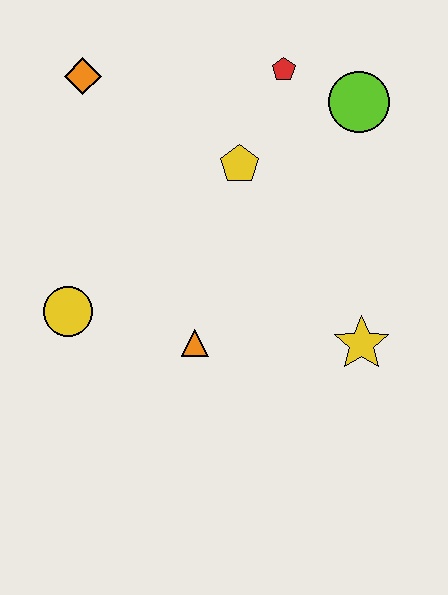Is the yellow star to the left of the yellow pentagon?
No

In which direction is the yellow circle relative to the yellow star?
The yellow circle is to the left of the yellow star.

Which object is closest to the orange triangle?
The yellow circle is closest to the orange triangle.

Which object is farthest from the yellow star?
The orange diamond is farthest from the yellow star.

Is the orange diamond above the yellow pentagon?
Yes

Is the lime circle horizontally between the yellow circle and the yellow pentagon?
No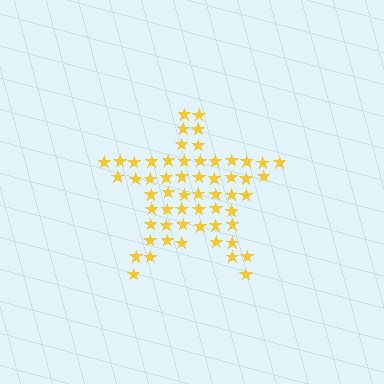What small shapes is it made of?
It is made of small stars.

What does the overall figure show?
The overall figure shows a star.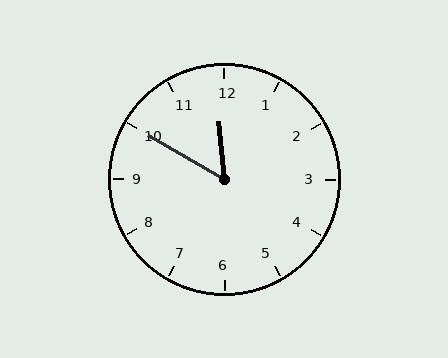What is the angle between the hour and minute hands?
Approximately 55 degrees.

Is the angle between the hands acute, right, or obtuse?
It is acute.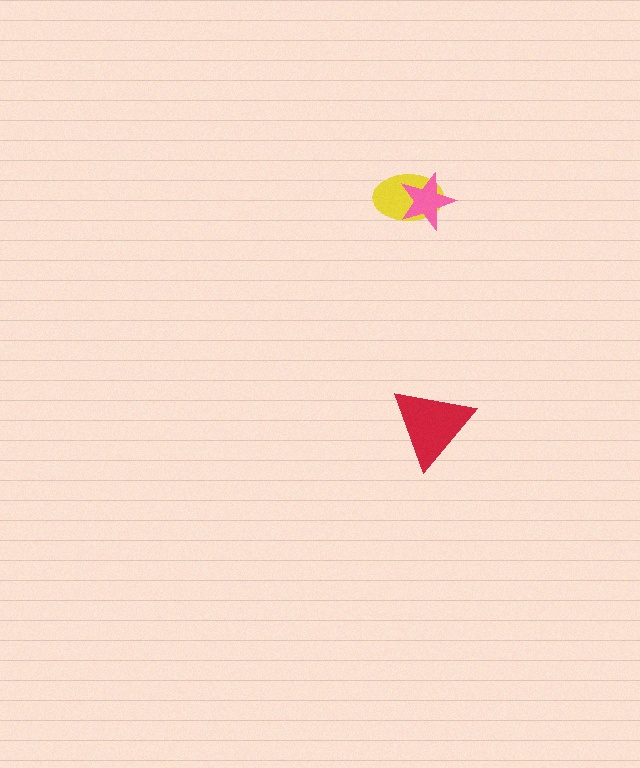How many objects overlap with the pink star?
1 object overlaps with the pink star.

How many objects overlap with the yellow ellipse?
1 object overlaps with the yellow ellipse.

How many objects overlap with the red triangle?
0 objects overlap with the red triangle.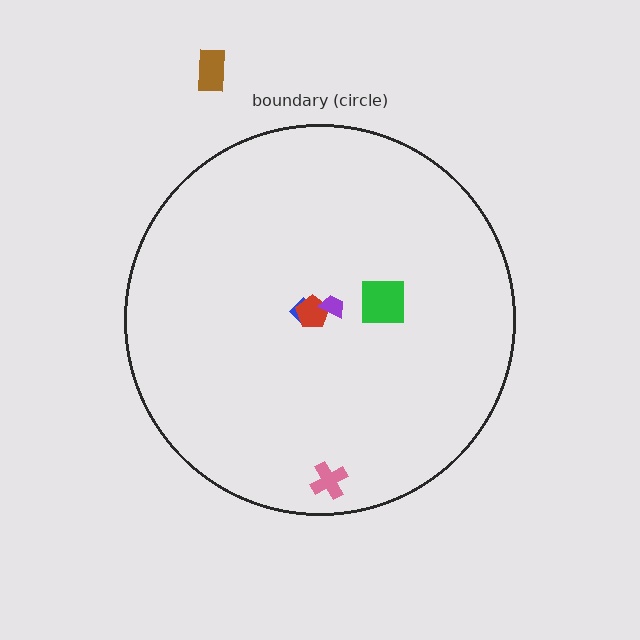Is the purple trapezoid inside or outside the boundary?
Inside.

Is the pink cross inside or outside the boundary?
Inside.